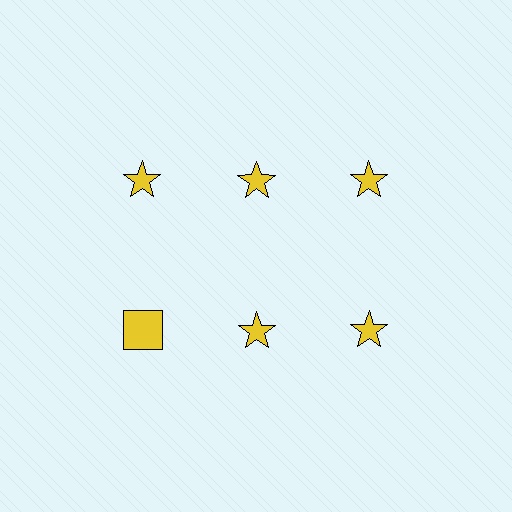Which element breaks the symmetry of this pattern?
The yellow square in the second row, leftmost column breaks the symmetry. All other shapes are yellow stars.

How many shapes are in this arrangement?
There are 6 shapes arranged in a grid pattern.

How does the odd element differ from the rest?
It has a different shape: square instead of star.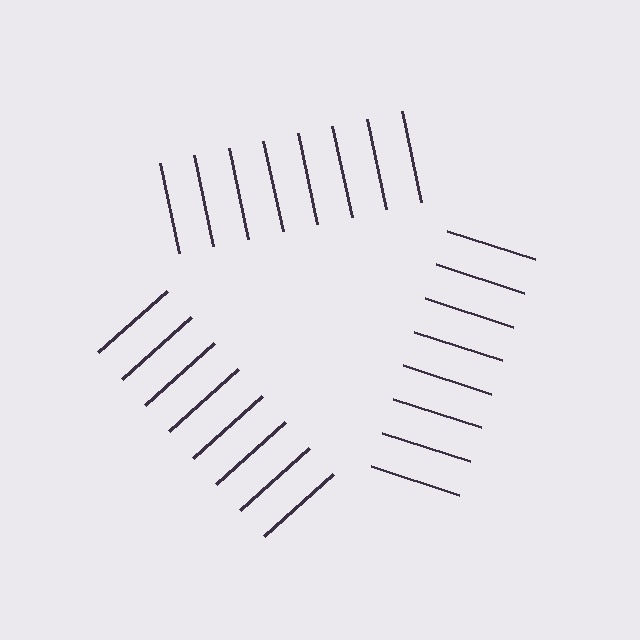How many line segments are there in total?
24 — 8 along each of the 3 edges.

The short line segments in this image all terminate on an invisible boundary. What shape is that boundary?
An illusory triangle — the line segments terminate on its edges but no continuous stroke is drawn.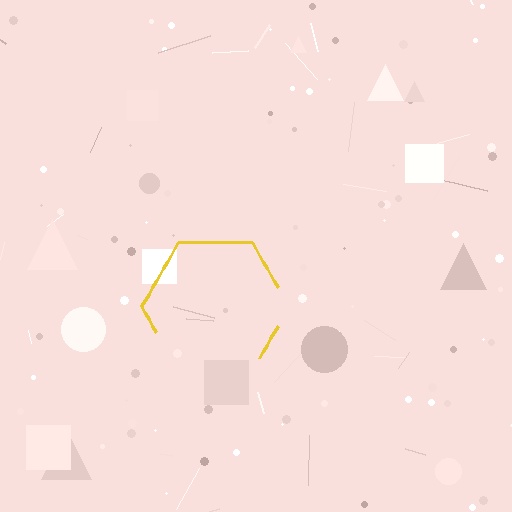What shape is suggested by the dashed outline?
The dashed outline suggests a hexagon.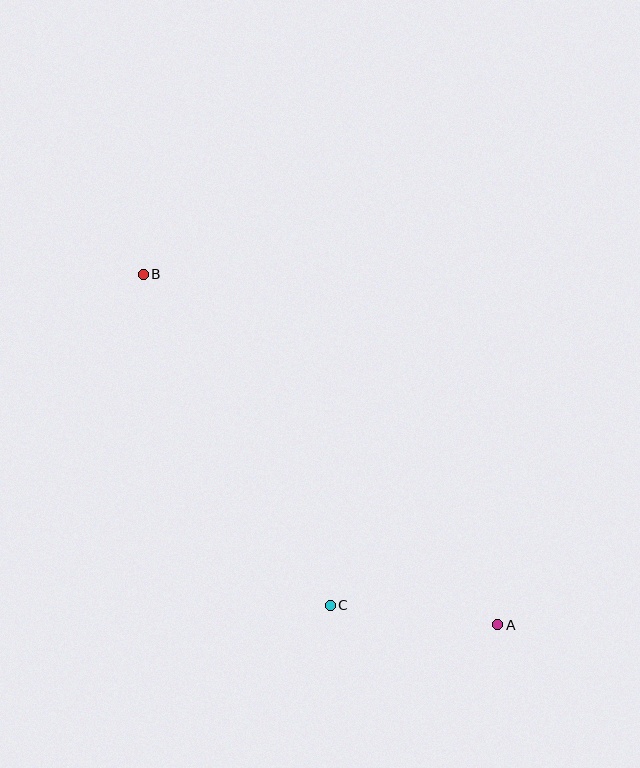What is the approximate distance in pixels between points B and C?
The distance between B and C is approximately 380 pixels.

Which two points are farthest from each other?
Points A and B are farthest from each other.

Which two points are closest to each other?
Points A and C are closest to each other.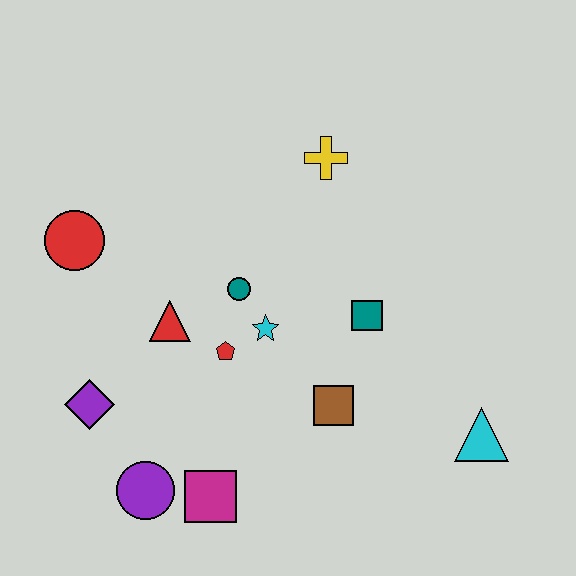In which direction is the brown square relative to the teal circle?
The brown square is below the teal circle.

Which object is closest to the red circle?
The red triangle is closest to the red circle.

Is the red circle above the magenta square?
Yes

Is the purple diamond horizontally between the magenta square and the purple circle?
No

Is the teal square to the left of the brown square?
No